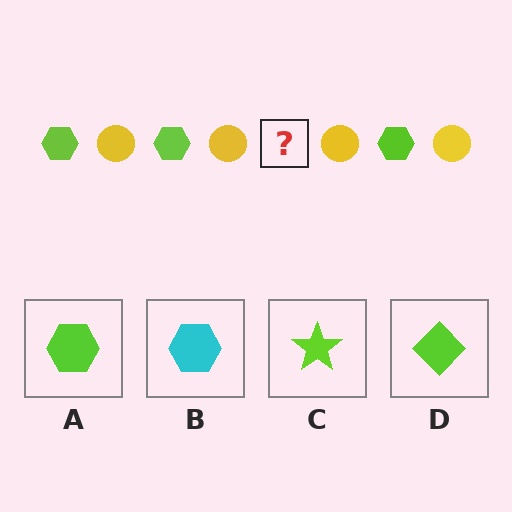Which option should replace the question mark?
Option A.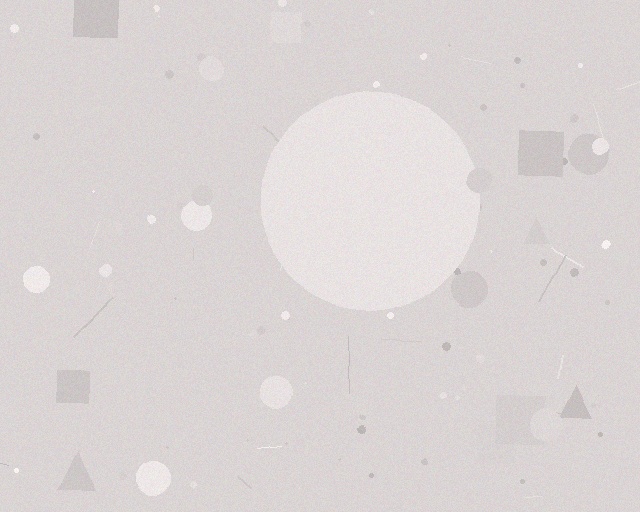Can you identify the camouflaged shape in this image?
The camouflaged shape is a circle.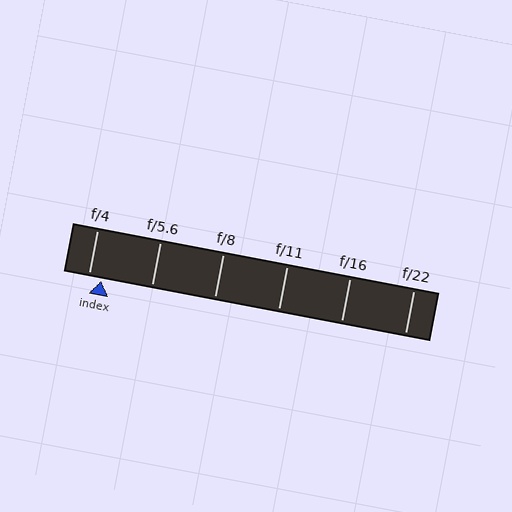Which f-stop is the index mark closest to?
The index mark is closest to f/4.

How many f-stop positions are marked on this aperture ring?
There are 6 f-stop positions marked.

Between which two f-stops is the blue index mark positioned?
The index mark is between f/4 and f/5.6.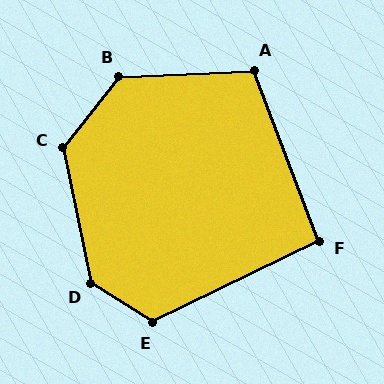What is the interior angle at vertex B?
Approximately 131 degrees (obtuse).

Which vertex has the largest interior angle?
D, at approximately 134 degrees.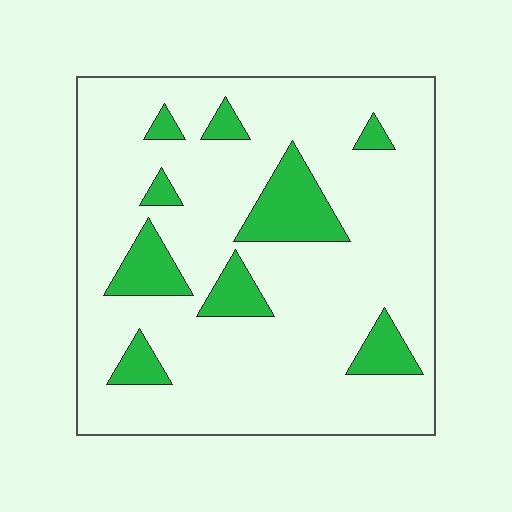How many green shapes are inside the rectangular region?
9.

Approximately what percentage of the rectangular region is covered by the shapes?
Approximately 15%.